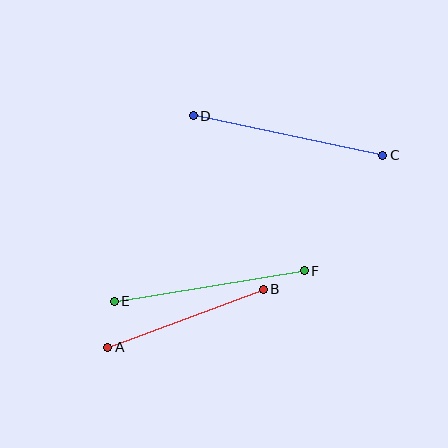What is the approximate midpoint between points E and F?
The midpoint is at approximately (209, 286) pixels.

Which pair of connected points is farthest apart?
Points C and D are farthest apart.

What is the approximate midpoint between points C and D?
The midpoint is at approximately (288, 135) pixels.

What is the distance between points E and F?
The distance is approximately 192 pixels.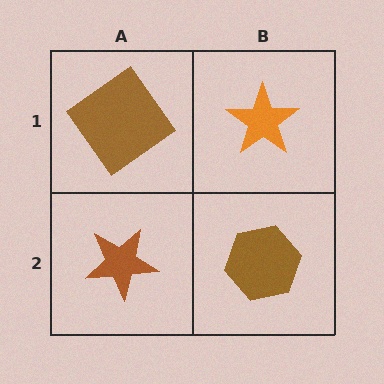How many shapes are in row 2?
2 shapes.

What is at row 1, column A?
A brown diamond.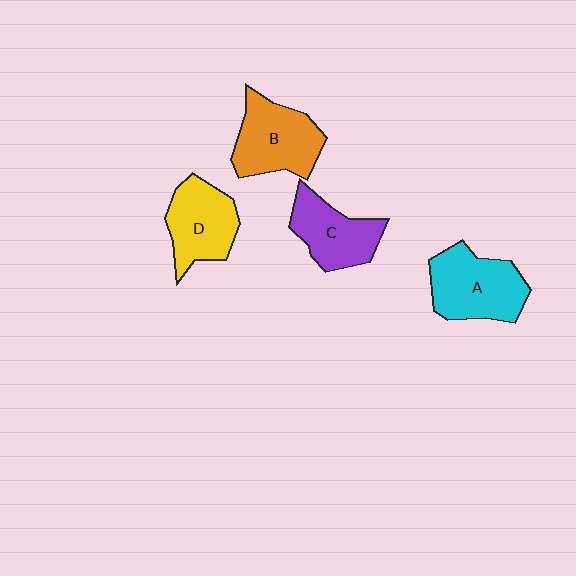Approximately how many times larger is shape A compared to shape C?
Approximately 1.2 times.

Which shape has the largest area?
Shape A (cyan).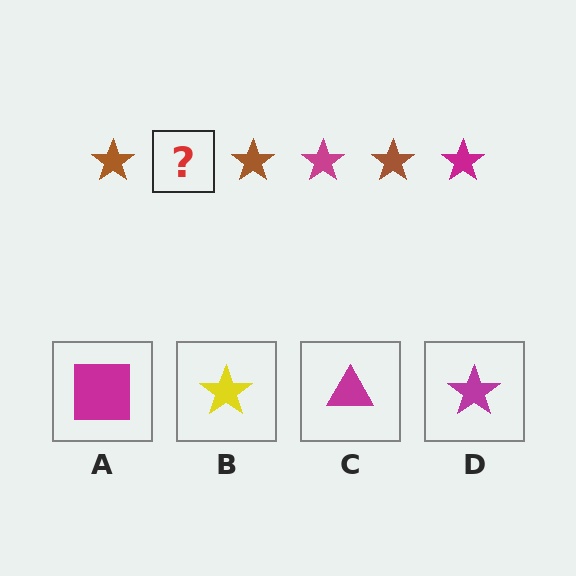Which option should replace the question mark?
Option D.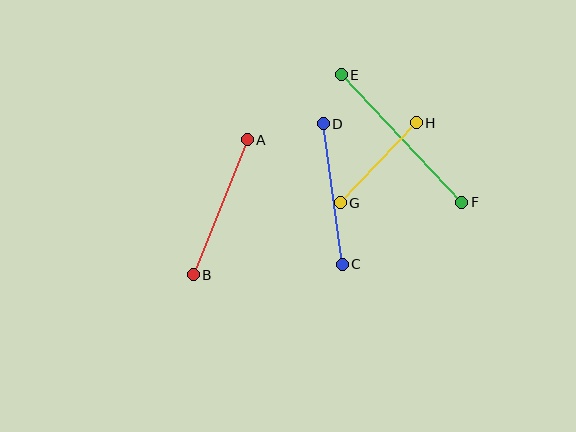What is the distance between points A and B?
The distance is approximately 145 pixels.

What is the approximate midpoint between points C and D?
The midpoint is at approximately (333, 194) pixels.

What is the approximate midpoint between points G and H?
The midpoint is at approximately (378, 163) pixels.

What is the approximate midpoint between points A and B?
The midpoint is at approximately (220, 207) pixels.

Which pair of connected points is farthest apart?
Points E and F are farthest apart.